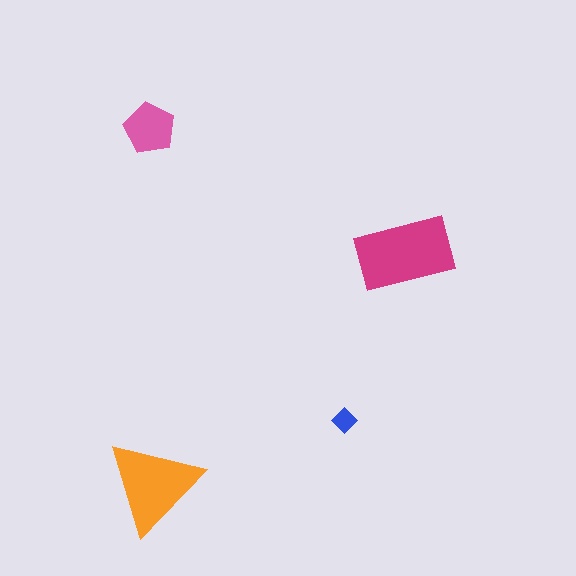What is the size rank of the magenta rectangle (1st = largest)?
1st.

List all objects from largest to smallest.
The magenta rectangle, the orange triangle, the pink pentagon, the blue diamond.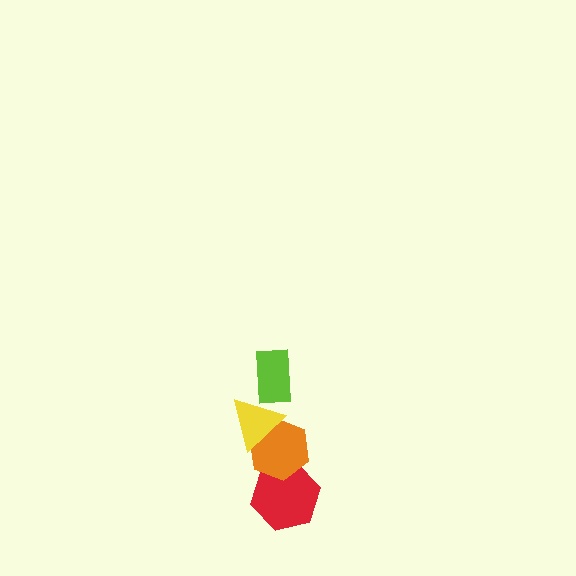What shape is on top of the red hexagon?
The orange hexagon is on top of the red hexagon.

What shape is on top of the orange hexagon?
The yellow triangle is on top of the orange hexagon.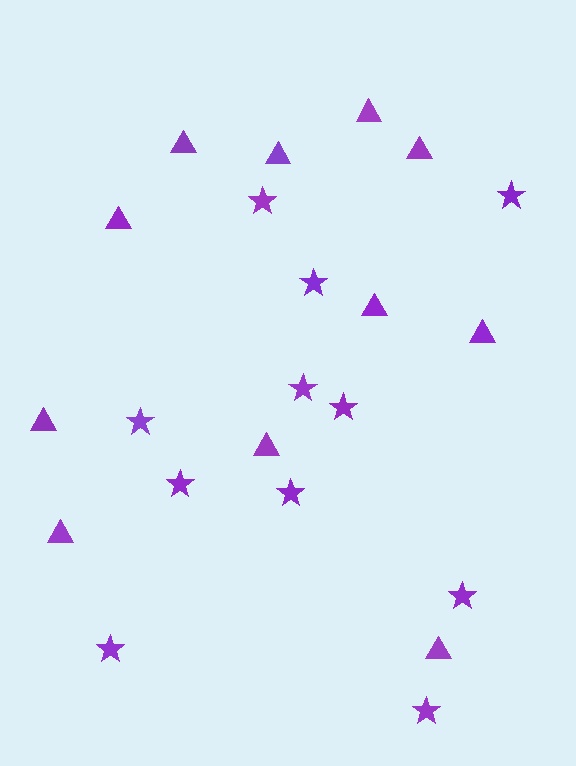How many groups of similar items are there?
There are 2 groups: one group of stars (11) and one group of triangles (11).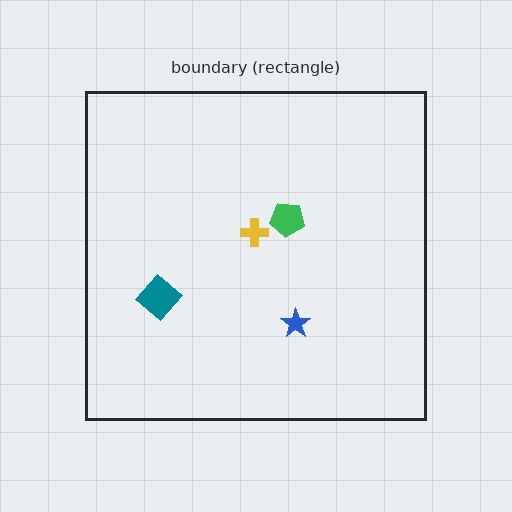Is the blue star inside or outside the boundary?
Inside.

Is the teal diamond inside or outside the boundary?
Inside.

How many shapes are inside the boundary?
4 inside, 0 outside.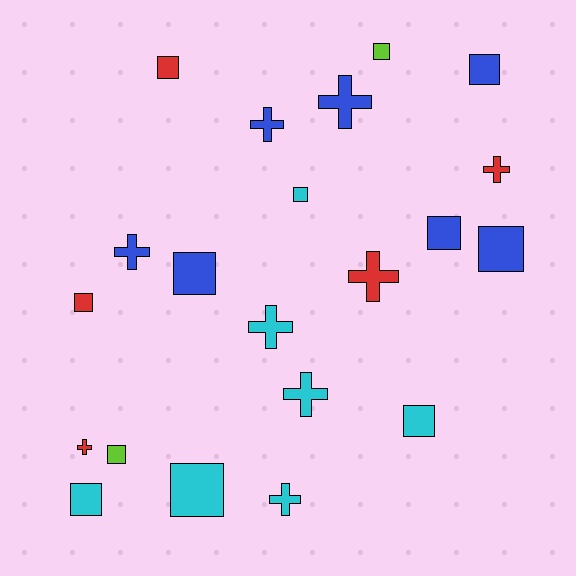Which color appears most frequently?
Cyan, with 7 objects.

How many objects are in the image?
There are 21 objects.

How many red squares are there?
There are 2 red squares.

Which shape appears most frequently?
Square, with 12 objects.